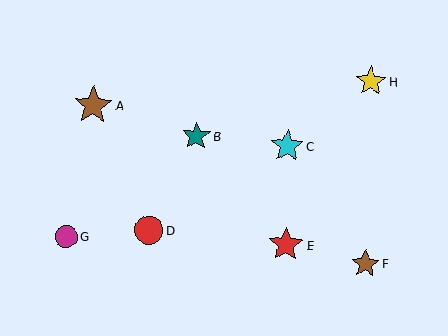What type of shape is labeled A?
Shape A is a brown star.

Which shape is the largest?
The brown star (labeled A) is the largest.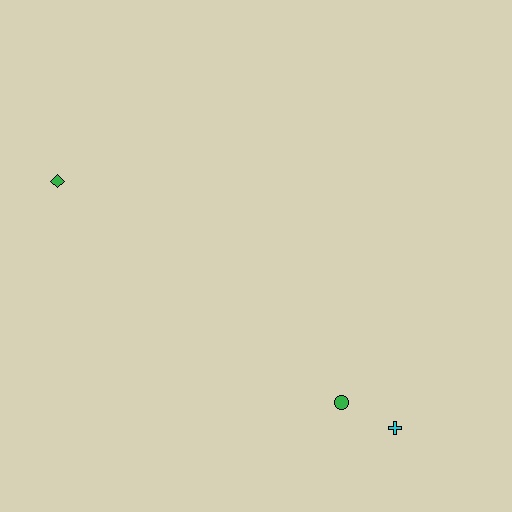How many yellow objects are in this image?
There are no yellow objects.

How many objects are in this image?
There are 3 objects.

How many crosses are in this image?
There is 1 cross.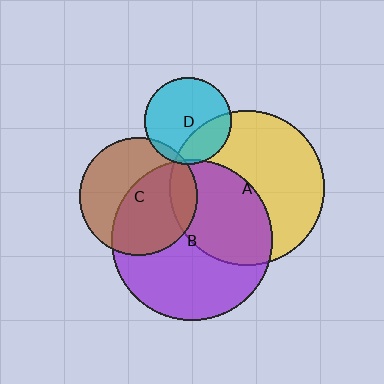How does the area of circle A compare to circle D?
Approximately 3.2 times.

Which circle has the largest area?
Circle B (purple).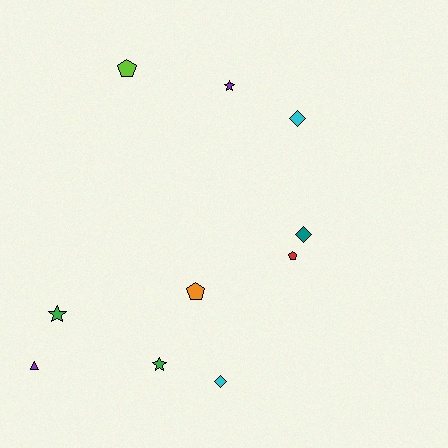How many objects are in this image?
There are 10 objects.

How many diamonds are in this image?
There are 3 diamonds.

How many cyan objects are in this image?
There are 2 cyan objects.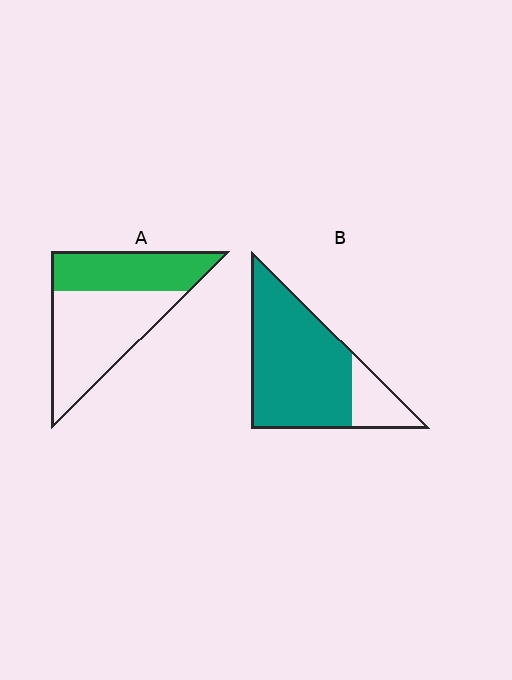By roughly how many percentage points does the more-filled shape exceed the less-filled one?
By roughly 40 percentage points (B over A).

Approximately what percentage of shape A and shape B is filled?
A is approximately 40% and B is approximately 80%.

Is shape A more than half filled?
No.